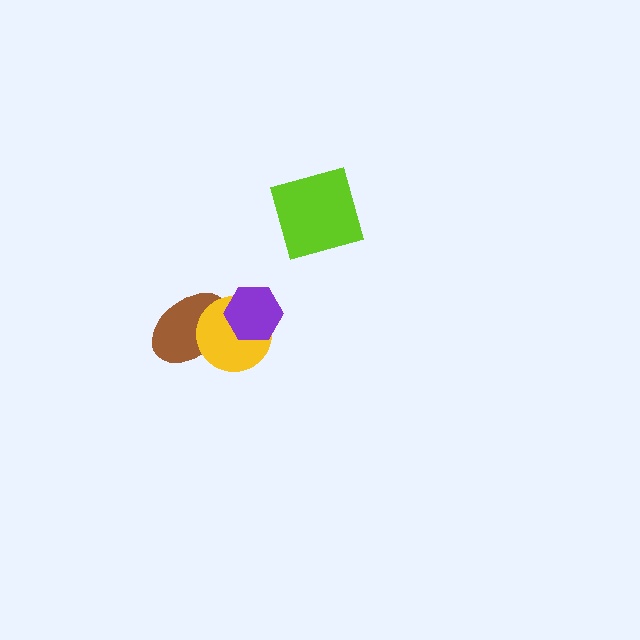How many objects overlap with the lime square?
0 objects overlap with the lime square.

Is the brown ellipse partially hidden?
Yes, it is partially covered by another shape.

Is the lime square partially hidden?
No, no other shape covers it.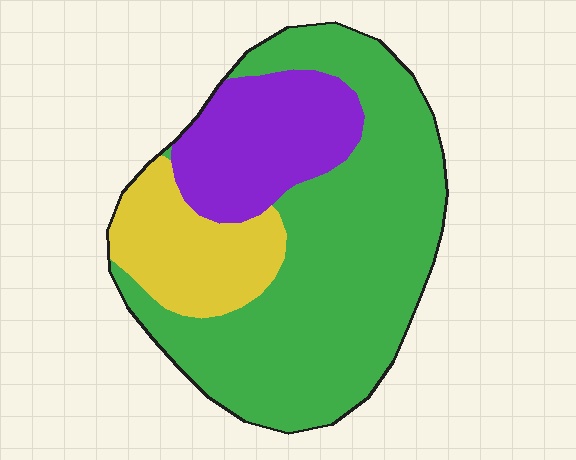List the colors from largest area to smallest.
From largest to smallest: green, purple, yellow.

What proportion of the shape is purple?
Purple covers roughly 20% of the shape.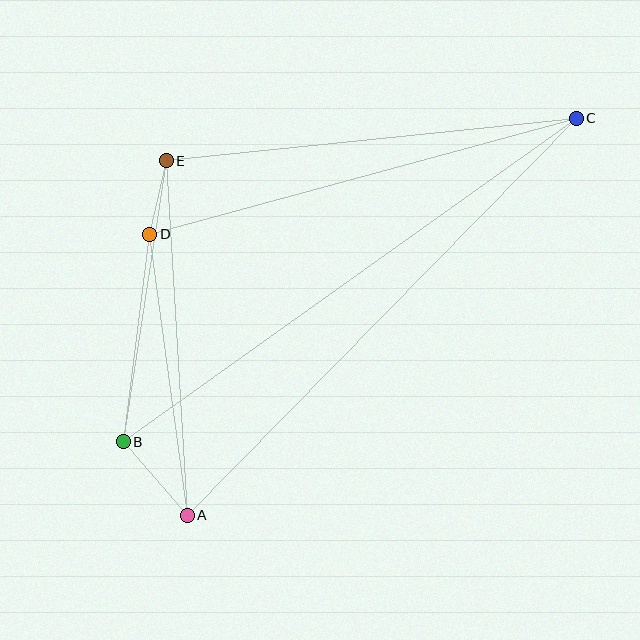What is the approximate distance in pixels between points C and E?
The distance between C and E is approximately 412 pixels.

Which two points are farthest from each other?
Points B and C are farthest from each other.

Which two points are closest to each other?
Points D and E are closest to each other.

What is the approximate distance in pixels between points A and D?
The distance between A and D is approximately 283 pixels.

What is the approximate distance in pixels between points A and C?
The distance between A and C is approximately 556 pixels.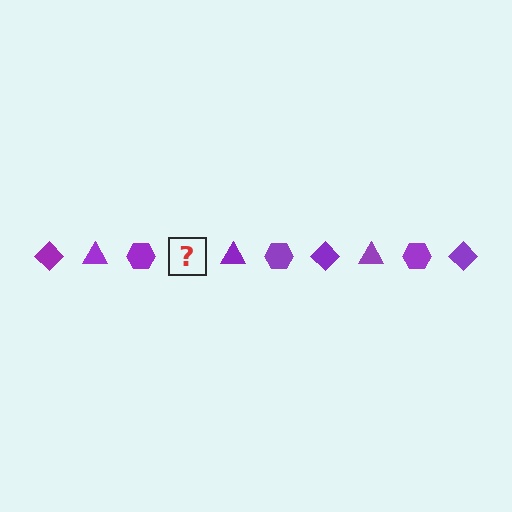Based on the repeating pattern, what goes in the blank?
The blank should be a purple diamond.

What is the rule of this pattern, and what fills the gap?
The rule is that the pattern cycles through diamond, triangle, hexagon shapes in purple. The gap should be filled with a purple diamond.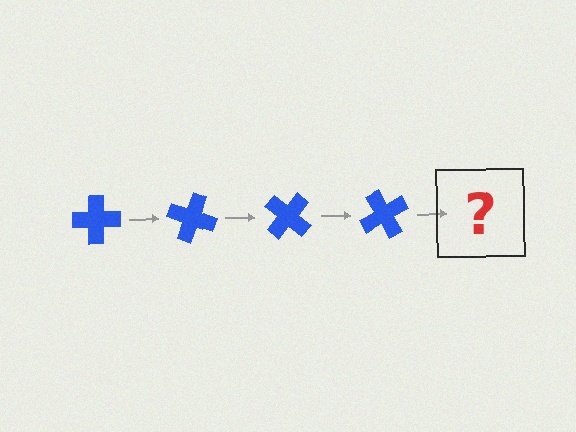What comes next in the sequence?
The next element should be a blue cross rotated 80 degrees.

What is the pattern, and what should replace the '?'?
The pattern is that the cross rotates 20 degrees each step. The '?' should be a blue cross rotated 80 degrees.